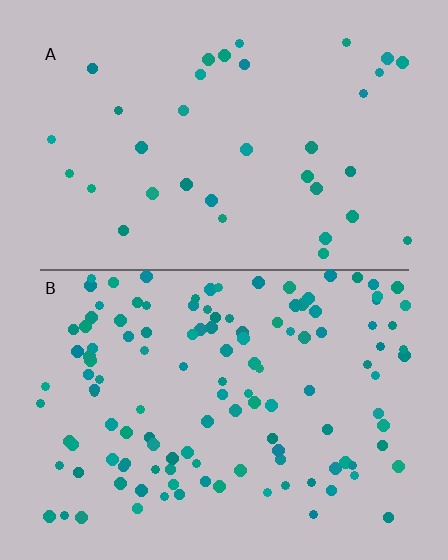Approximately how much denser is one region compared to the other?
Approximately 3.5× — region B over region A.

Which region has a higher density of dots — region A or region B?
B (the bottom).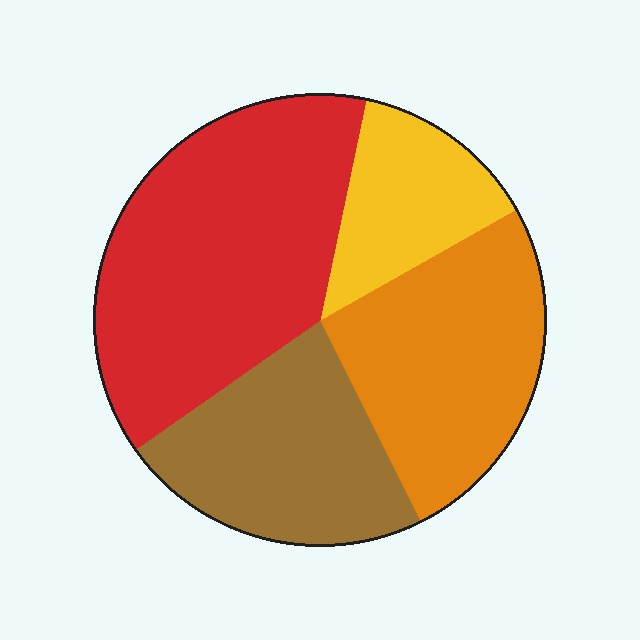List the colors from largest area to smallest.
From largest to smallest: red, orange, brown, yellow.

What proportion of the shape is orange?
Orange takes up between a sixth and a third of the shape.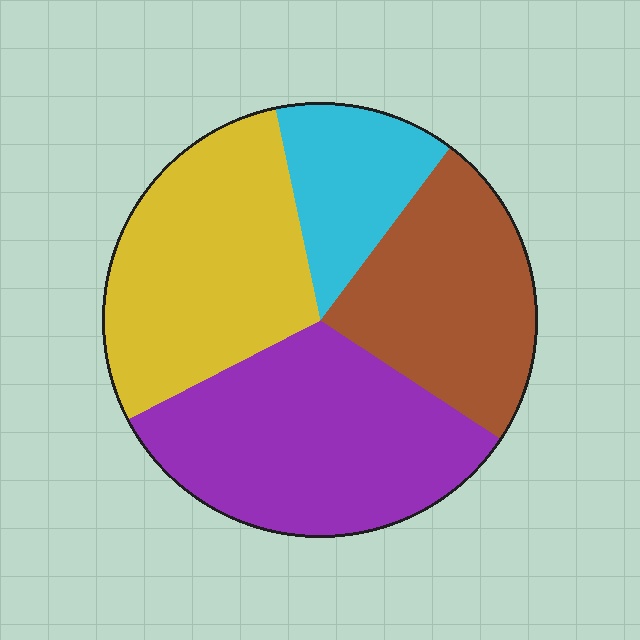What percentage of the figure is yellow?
Yellow takes up between a quarter and a half of the figure.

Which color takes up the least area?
Cyan, at roughly 15%.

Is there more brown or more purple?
Purple.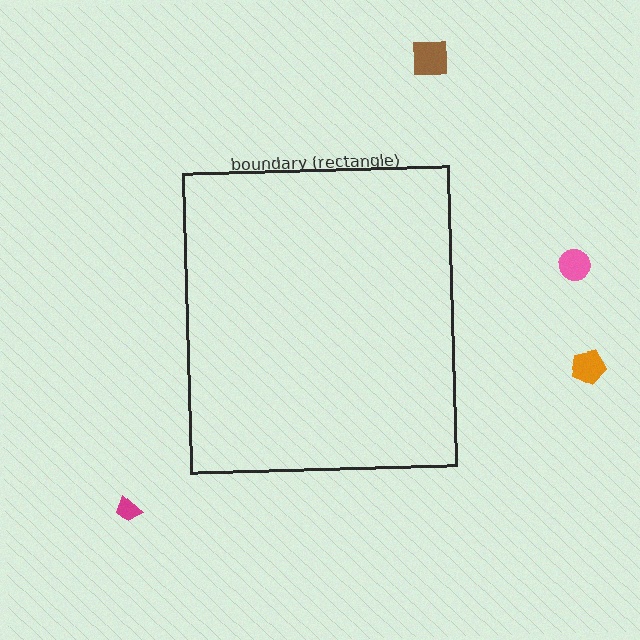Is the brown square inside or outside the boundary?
Outside.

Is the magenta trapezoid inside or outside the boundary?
Outside.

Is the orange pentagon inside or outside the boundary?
Outside.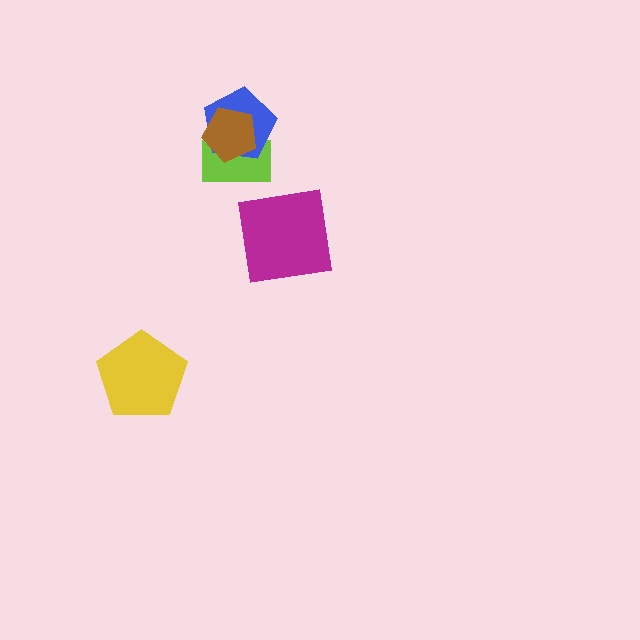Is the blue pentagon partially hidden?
Yes, it is partially covered by another shape.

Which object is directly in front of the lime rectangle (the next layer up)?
The blue pentagon is directly in front of the lime rectangle.